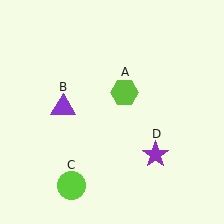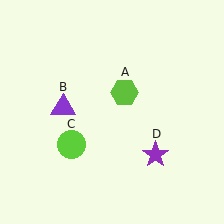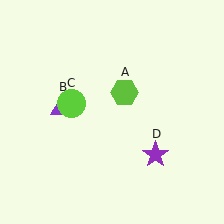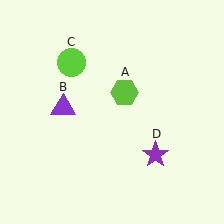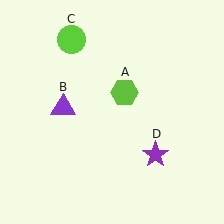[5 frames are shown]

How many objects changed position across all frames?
1 object changed position: lime circle (object C).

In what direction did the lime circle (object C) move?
The lime circle (object C) moved up.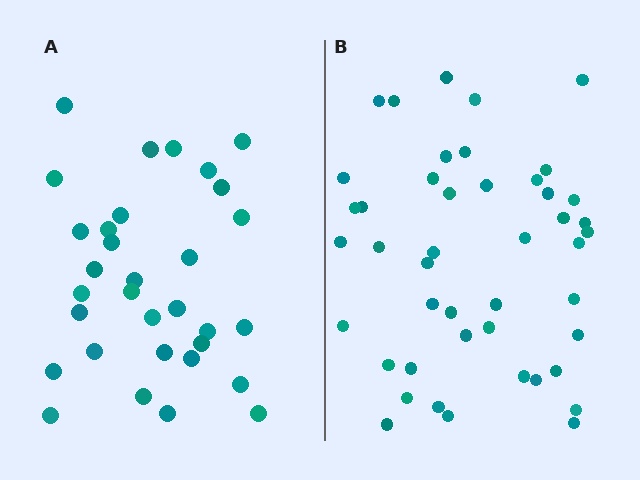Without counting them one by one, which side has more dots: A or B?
Region B (the right region) has more dots.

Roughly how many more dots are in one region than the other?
Region B has approximately 15 more dots than region A.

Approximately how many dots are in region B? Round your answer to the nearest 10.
About 40 dots. (The exact count is 45, which rounds to 40.)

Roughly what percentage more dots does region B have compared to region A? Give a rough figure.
About 40% more.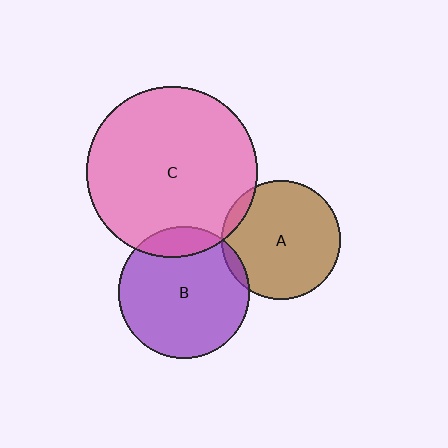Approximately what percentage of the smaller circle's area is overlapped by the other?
Approximately 15%.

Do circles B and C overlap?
Yes.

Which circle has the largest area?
Circle C (pink).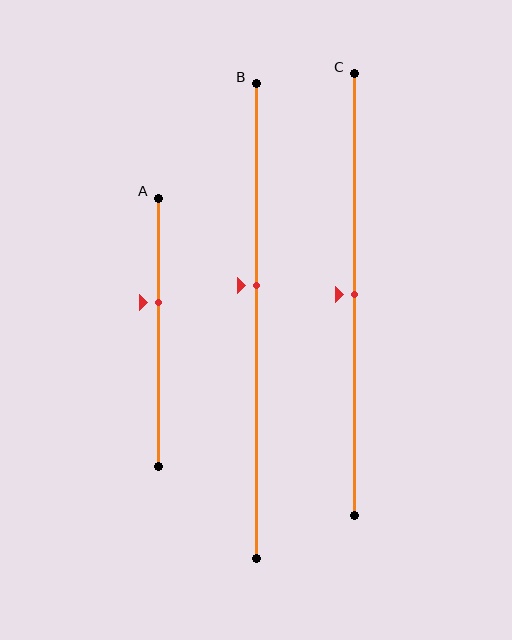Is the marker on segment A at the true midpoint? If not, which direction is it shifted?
No, the marker on segment A is shifted upward by about 11% of the segment length.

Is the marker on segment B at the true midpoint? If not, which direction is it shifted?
No, the marker on segment B is shifted upward by about 7% of the segment length.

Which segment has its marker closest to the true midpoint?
Segment C has its marker closest to the true midpoint.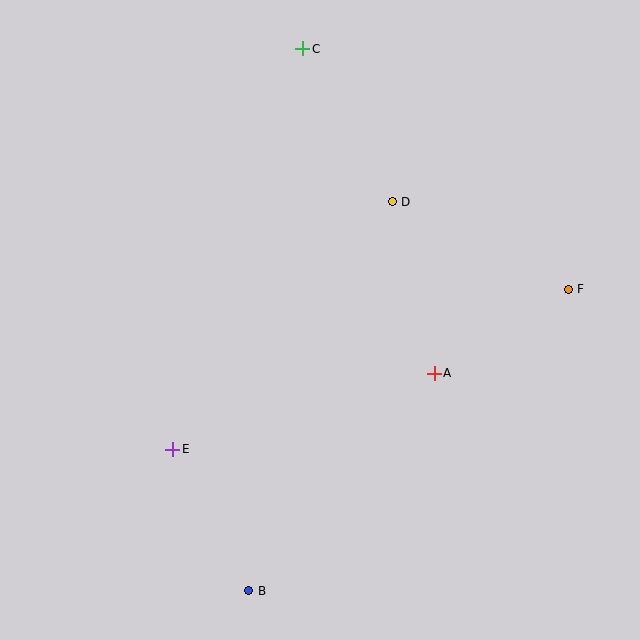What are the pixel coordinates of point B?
Point B is at (248, 591).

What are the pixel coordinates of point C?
Point C is at (303, 49).